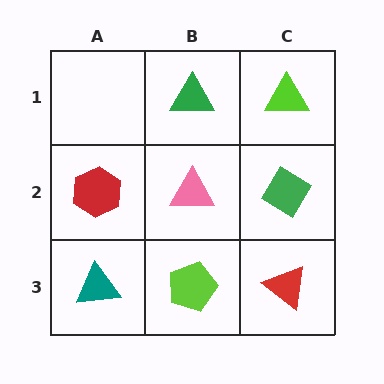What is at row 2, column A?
A red hexagon.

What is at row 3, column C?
A red triangle.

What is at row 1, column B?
A green triangle.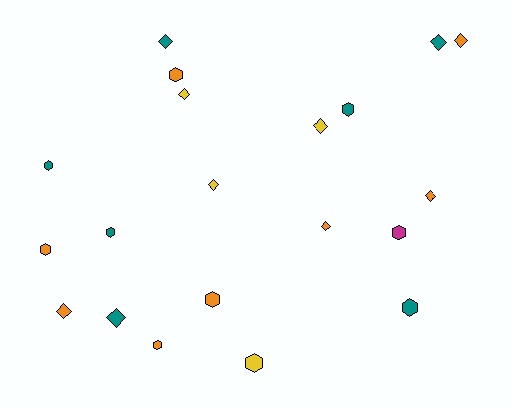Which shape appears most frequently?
Diamond, with 10 objects.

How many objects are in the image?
There are 20 objects.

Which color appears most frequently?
Orange, with 8 objects.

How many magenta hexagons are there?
There is 1 magenta hexagon.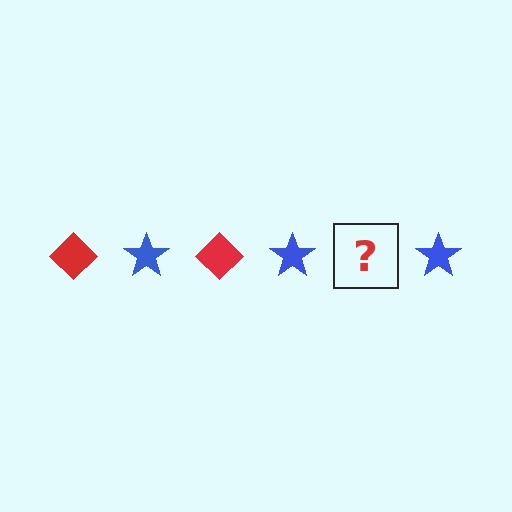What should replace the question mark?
The question mark should be replaced with a red diamond.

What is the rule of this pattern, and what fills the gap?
The rule is that the pattern alternates between red diamond and blue star. The gap should be filled with a red diamond.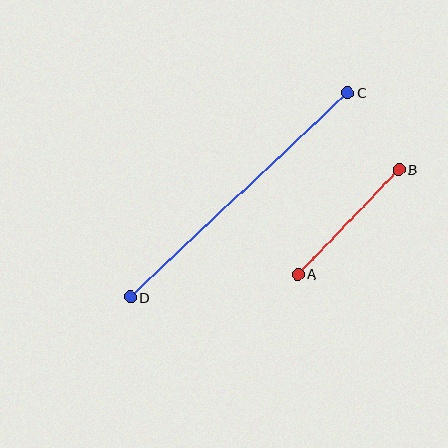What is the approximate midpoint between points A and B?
The midpoint is at approximately (348, 222) pixels.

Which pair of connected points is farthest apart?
Points C and D are farthest apart.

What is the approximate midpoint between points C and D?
The midpoint is at approximately (239, 195) pixels.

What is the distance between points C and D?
The distance is approximately 298 pixels.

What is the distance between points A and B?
The distance is approximately 145 pixels.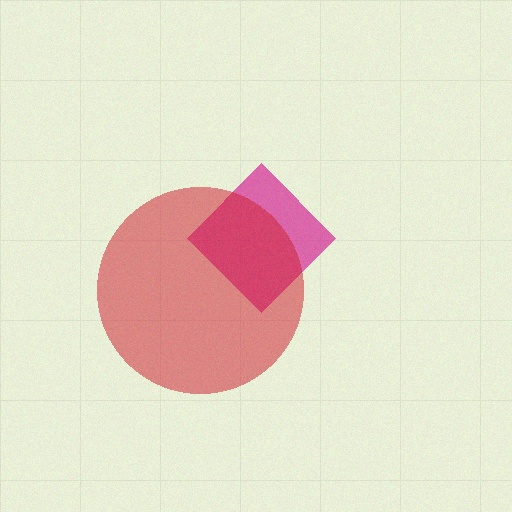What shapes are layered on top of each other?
The layered shapes are: a magenta diamond, a red circle.